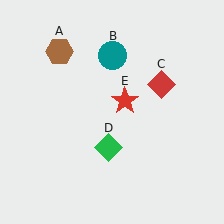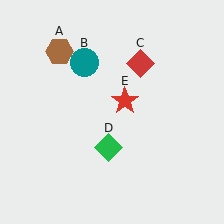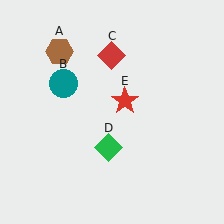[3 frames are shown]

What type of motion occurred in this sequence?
The teal circle (object B), red diamond (object C) rotated counterclockwise around the center of the scene.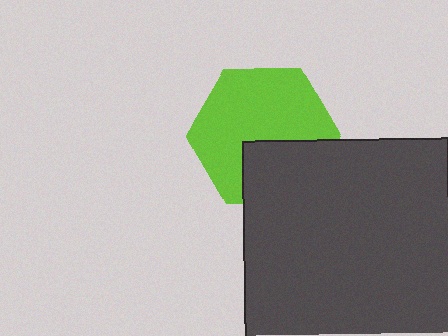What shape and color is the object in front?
The object in front is a dark gray square.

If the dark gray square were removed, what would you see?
You would see the complete lime hexagon.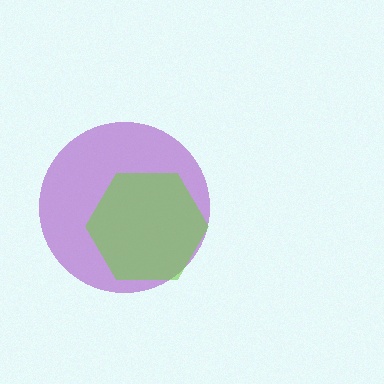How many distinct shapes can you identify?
There are 2 distinct shapes: a purple circle, a lime hexagon.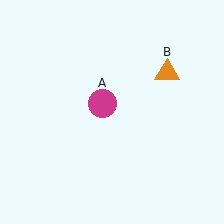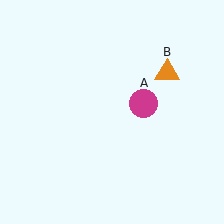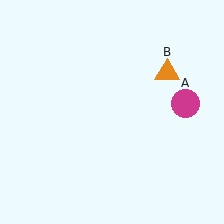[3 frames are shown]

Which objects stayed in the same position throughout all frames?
Orange triangle (object B) remained stationary.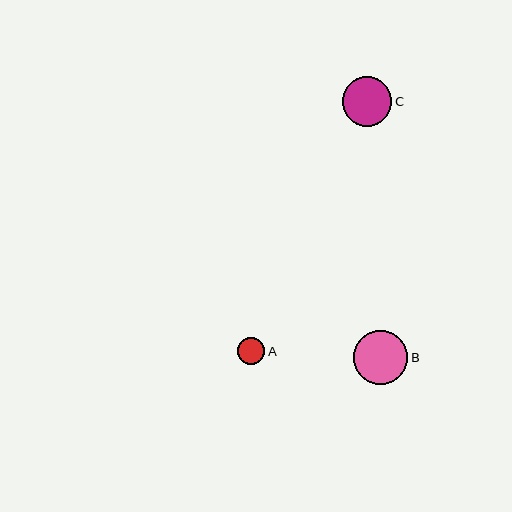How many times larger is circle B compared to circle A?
Circle B is approximately 2.0 times the size of circle A.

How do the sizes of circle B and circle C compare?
Circle B and circle C are approximately the same size.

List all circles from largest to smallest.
From largest to smallest: B, C, A.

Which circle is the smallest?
Circle A is the smallest with a size of approximately 27 pixels.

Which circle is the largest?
Circle B is the largest with a size of approximately 54 pixels.